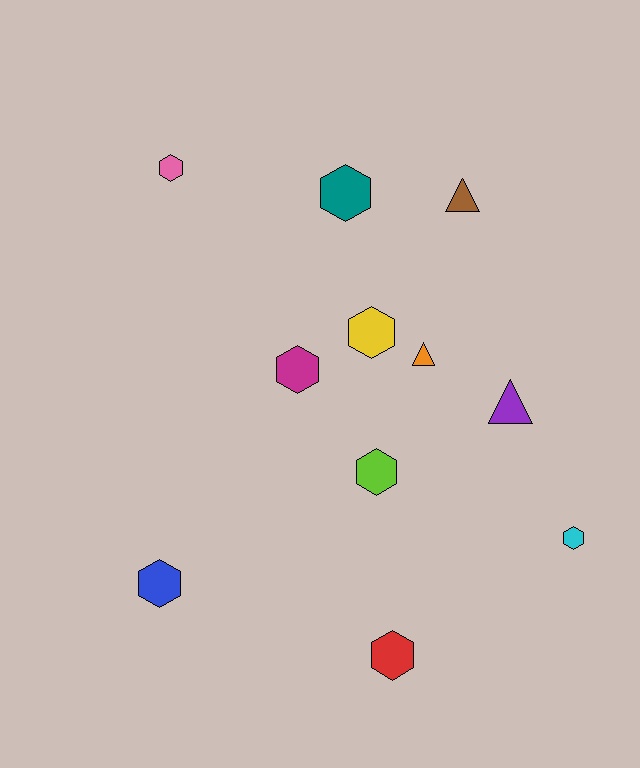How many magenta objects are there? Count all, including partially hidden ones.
There is 1 magenta object.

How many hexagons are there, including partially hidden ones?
There are 8 hexagons.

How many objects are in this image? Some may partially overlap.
There are 11 objects.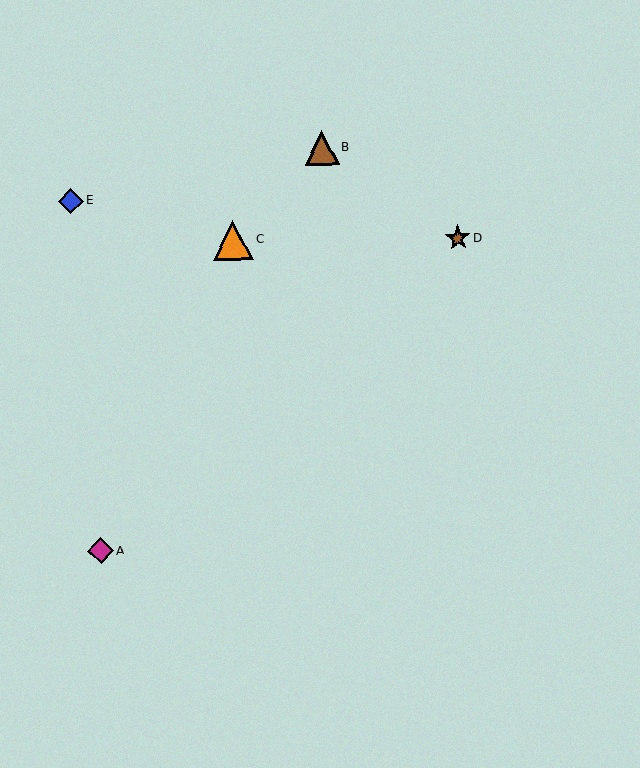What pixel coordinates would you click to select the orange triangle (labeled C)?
Click at (233, 240) to select the orange triangle C.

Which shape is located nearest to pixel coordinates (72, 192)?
The blue diamond (labeled E) at (71, 201) is nearest to that location.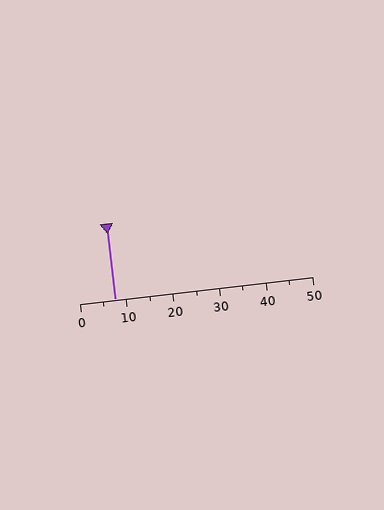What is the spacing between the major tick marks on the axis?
The major ticks are spaced 10 apart.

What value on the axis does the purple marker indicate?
The marker indicates approximately 7.5.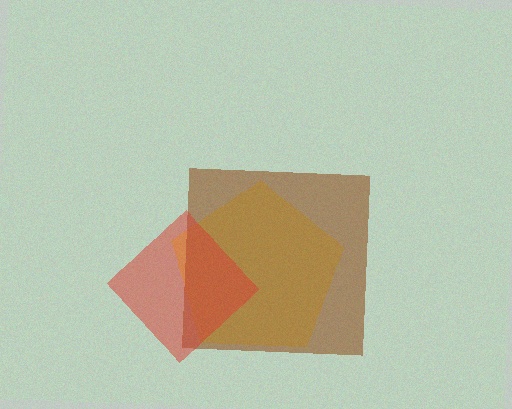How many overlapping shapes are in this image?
There are 3 overlapping shapes in the image.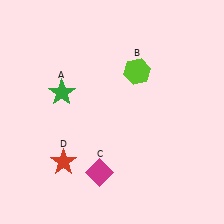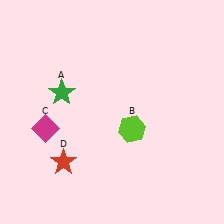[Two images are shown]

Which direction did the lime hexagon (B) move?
The lime hexagon (B) moved down.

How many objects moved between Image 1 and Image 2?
2 objects moved between the two images.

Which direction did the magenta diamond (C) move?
The magenta diamond (C) moved left.